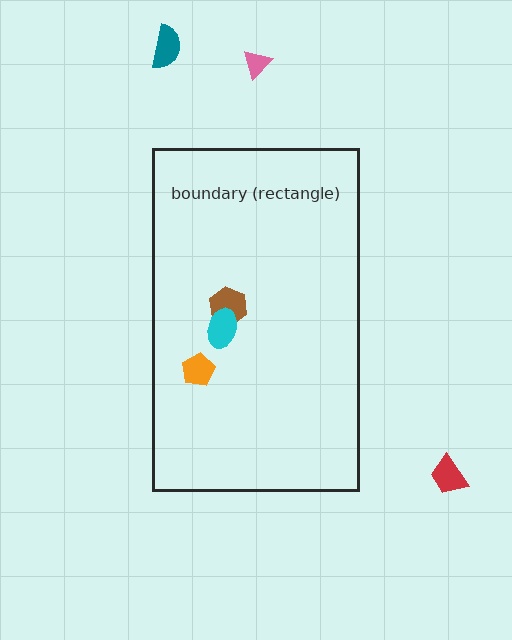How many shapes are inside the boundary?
3 inside, 3 outside.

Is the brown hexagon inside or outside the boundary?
Inside.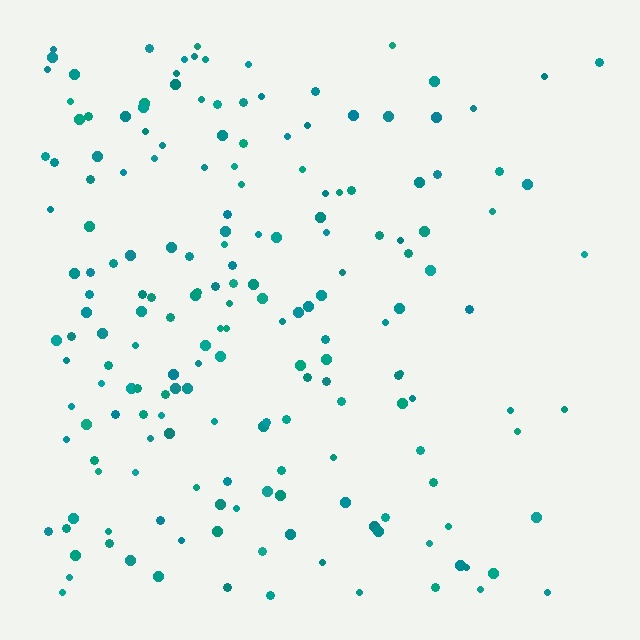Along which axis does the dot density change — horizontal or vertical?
Horizontal.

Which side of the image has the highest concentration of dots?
The left.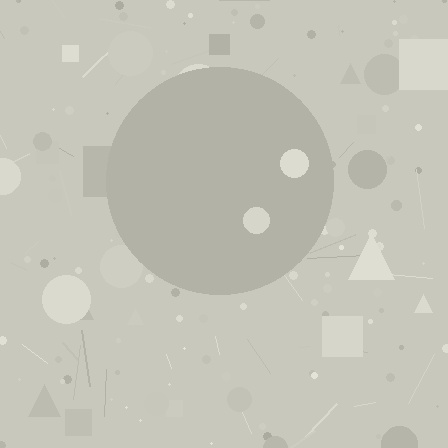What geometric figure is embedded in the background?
A circle is embedded in the background.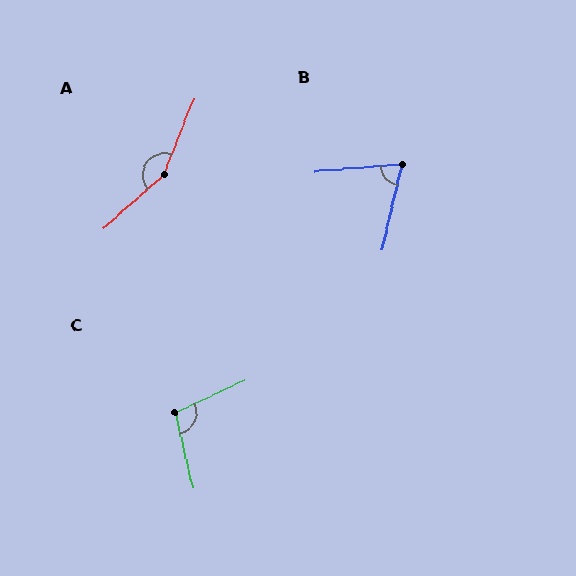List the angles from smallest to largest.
B (72°), C (101°), A (154°).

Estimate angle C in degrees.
Approximately 101 degrees.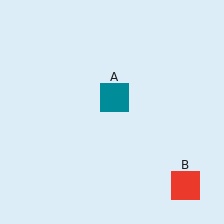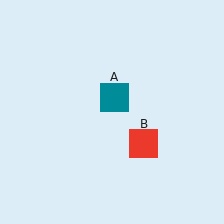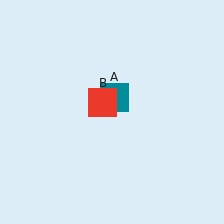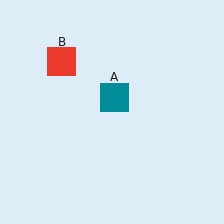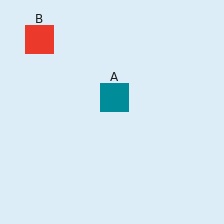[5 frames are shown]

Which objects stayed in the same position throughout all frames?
Teal square (object A) remained stationary.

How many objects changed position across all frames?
1 object changed position: red square (object B).